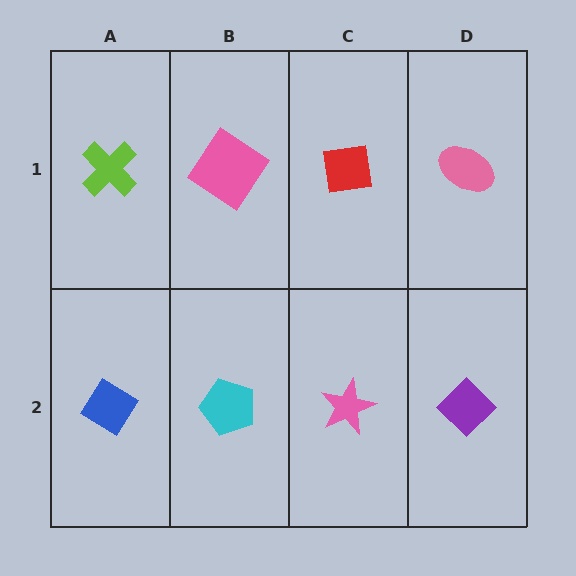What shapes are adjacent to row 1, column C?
A pink star (row 2, column C), a pink diamond (row 1, column B), a pink ellipse (row 1, column D).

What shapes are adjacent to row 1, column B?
A cyan pentagon (row 2, column B), a lime cross (row 1, column A), a red square (row 1, column C).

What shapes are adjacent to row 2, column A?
A lime cross (row 1, column A), a cyan pentagon (row 2, column B).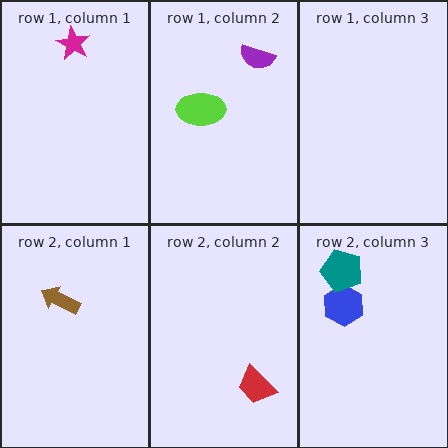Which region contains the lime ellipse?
The row 1, column 2 region.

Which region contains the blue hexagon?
The row 2, column 3 region.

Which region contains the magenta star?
The row 1, column 1 region.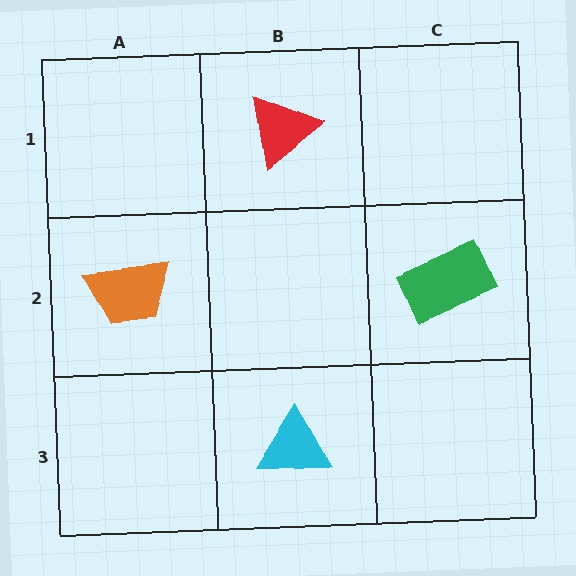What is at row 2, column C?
A green rectangle.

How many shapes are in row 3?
1 shape.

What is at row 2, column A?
An orange trapezoid.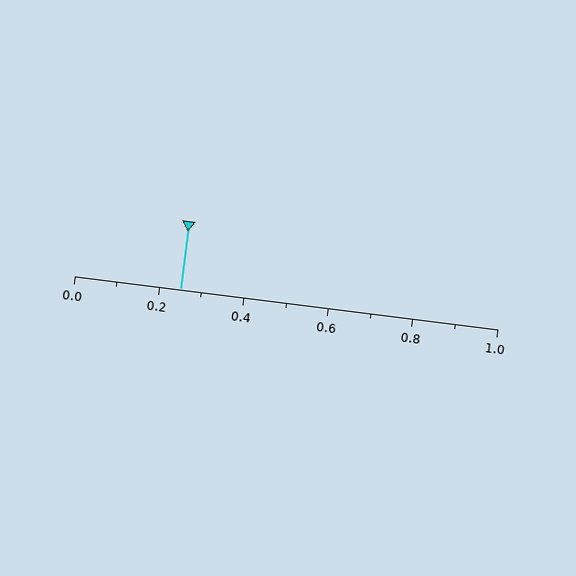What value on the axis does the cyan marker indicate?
The marker indicates approximately 0.25.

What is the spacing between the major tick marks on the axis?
The major ticks are spaced 0.2 apart.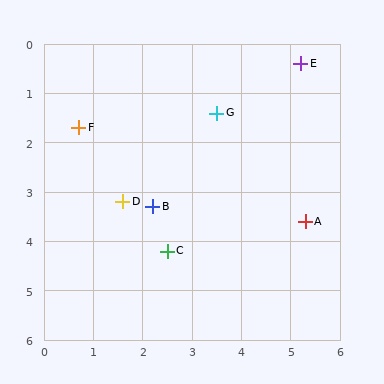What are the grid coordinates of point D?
Point D is at approximately (1.6, 3.2).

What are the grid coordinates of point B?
Point B is at approximately (2.2, 3.3).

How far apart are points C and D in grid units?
Points C and D are about 1.3 grid units apart.